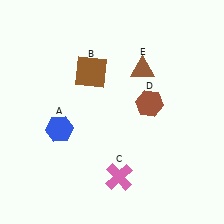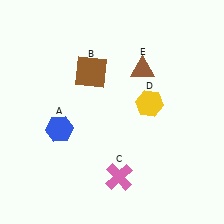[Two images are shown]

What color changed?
The hexagon (D) changed from brown in Image 1 to yellow in Image 2.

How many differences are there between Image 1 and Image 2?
There is 1 difference between the two images.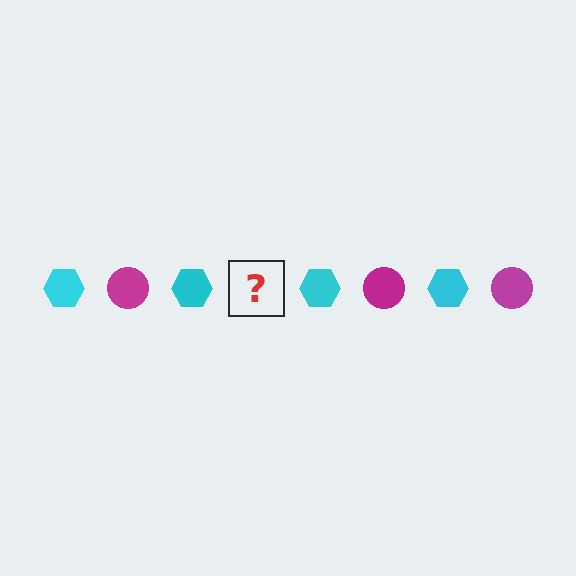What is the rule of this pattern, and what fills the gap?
The rule is that the pattern alternates between cyan hexagon and magenta circle. The gap should be filled with a magenta circle.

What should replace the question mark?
The question mark should be replaced with a magenta circle.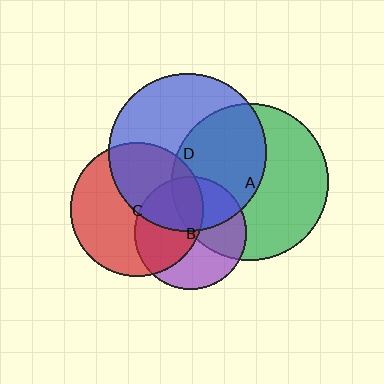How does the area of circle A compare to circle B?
Approximately 2.0 times.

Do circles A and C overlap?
Yes.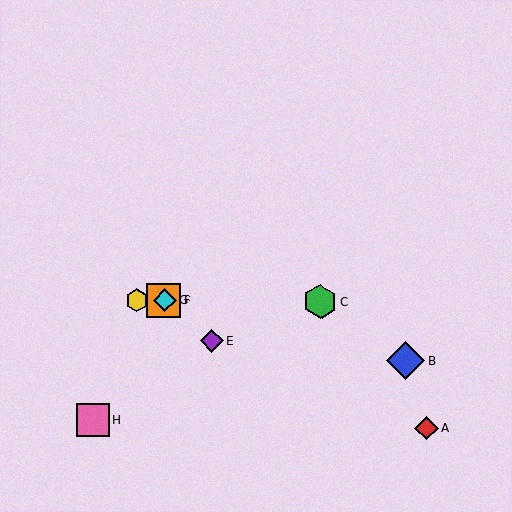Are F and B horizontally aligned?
No, F is at y≈301 and B is at y≈361.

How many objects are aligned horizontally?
4 objects (C, D, F, G) are aligned horizontally.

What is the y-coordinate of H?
Object H is at y≈420.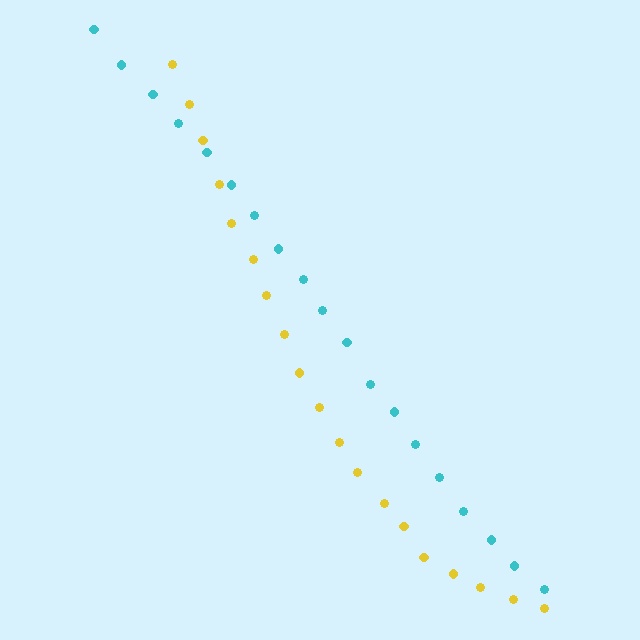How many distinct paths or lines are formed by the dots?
There are 2 distinct paths.